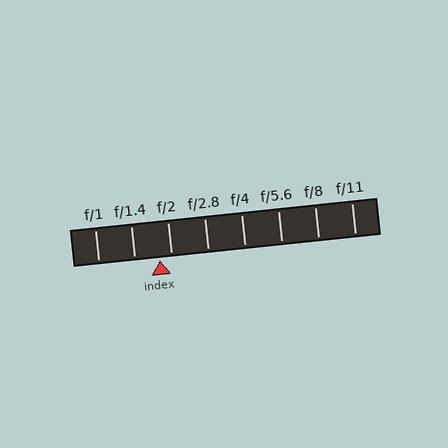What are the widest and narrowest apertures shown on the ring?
The widest aperture shown is f/1 and the narrowest is f/11.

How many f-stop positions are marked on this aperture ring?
There are 8 f-stop positions marked.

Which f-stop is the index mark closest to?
The index mark is closest to f/2.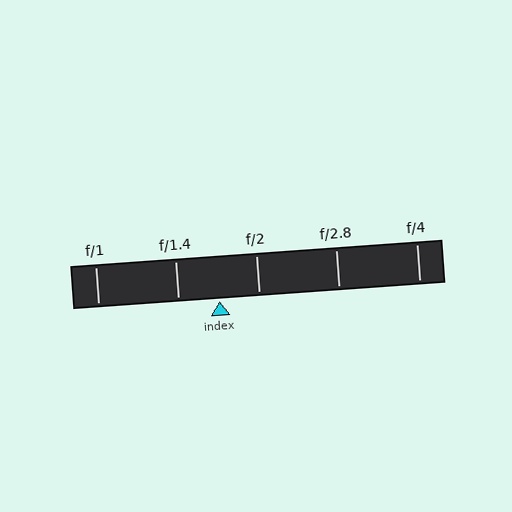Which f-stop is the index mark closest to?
The index mark is closest to f/2.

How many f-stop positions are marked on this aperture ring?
There are 5 f-stop positions marked.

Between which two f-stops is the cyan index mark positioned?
The index mark is between f/1.4 and f/2.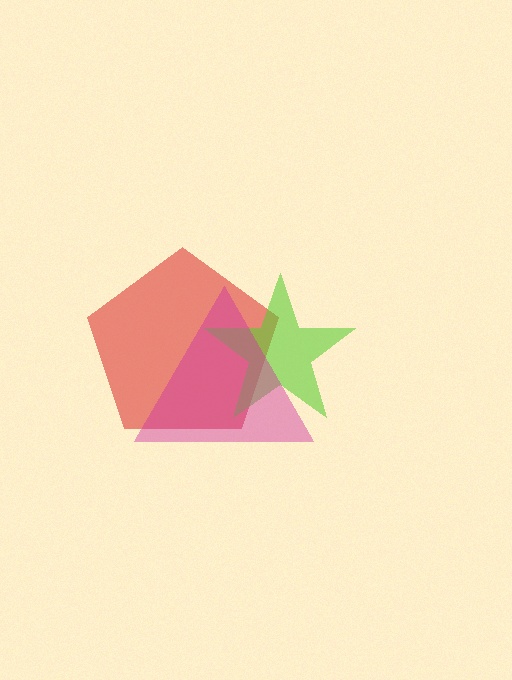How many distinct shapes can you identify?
There are 3 distinct shapes: a red pentagon, a lime star, a magenta triangle.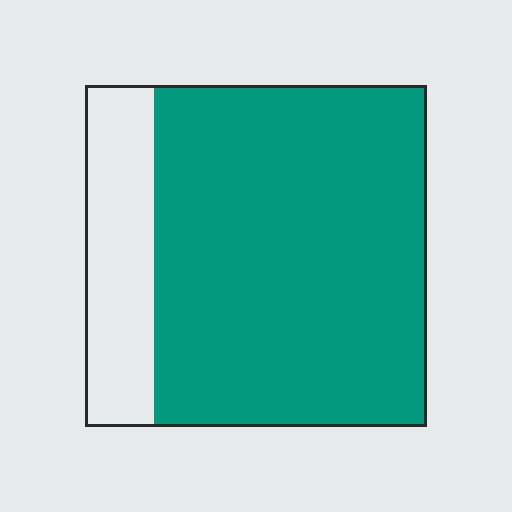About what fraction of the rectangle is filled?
About four fifths (4/5).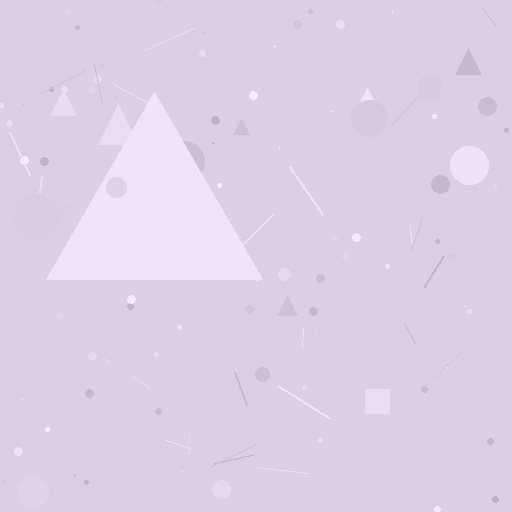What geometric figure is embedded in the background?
A triangle is embedded in the background.